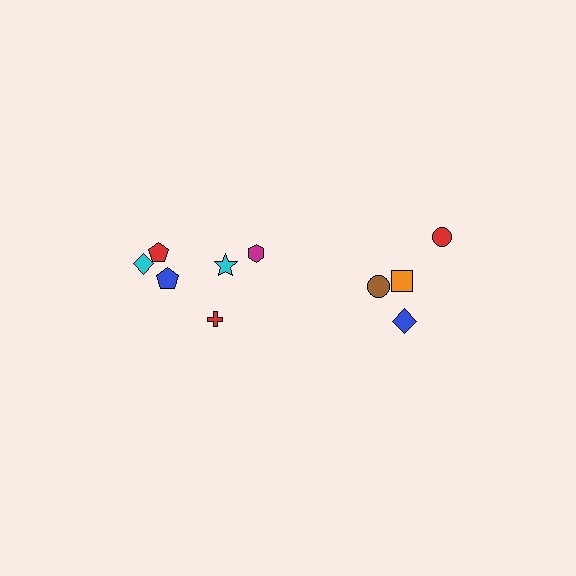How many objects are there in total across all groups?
There are 10 objects.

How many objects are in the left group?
There are 6 objects.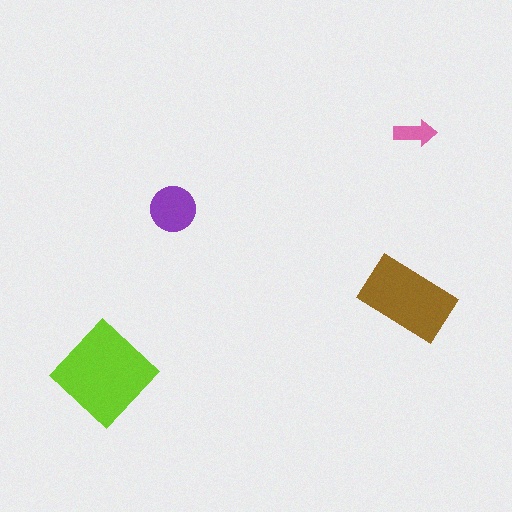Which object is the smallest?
The pink arrow.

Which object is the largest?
The lime diamond.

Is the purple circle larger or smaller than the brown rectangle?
Smaller.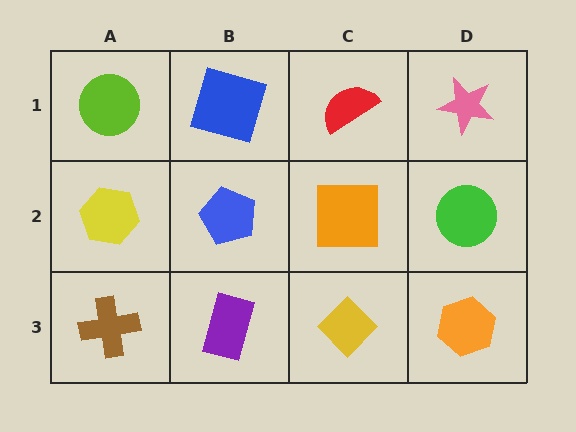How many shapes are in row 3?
4 shapes.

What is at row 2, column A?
A yellow hexagon.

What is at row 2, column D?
A green circle.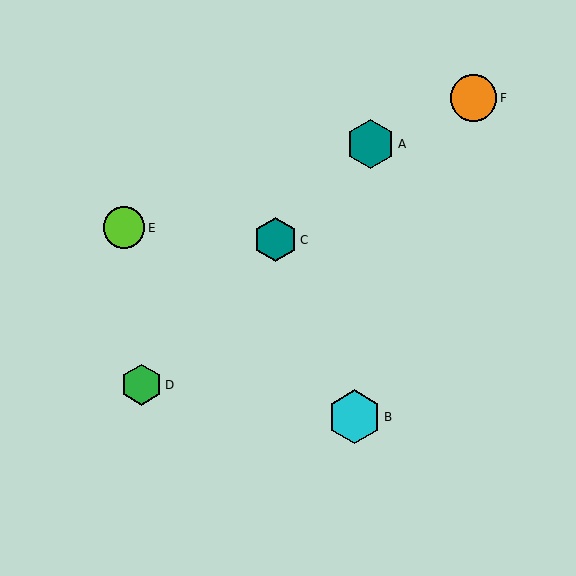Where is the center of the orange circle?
The center of the orange circle is at (474, 98).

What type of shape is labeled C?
Shape C is a teal hexagon.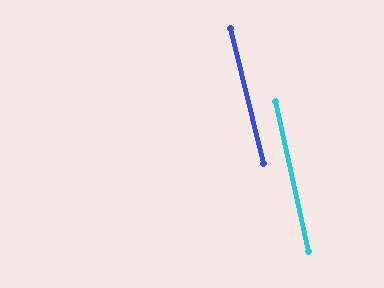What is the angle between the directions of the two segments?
Approximately 1 degree.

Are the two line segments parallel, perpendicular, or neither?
Parallel — their directions differ by only 1.1°.